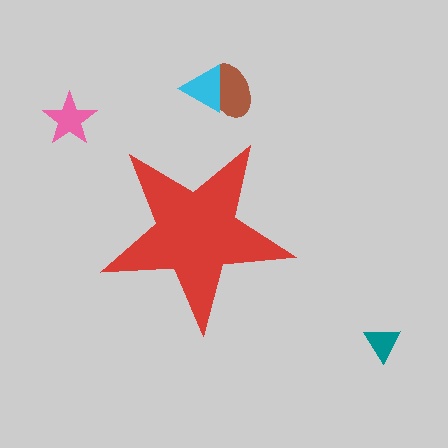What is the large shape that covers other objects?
A red star.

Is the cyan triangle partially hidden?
No, the cyan triangle is fully visible.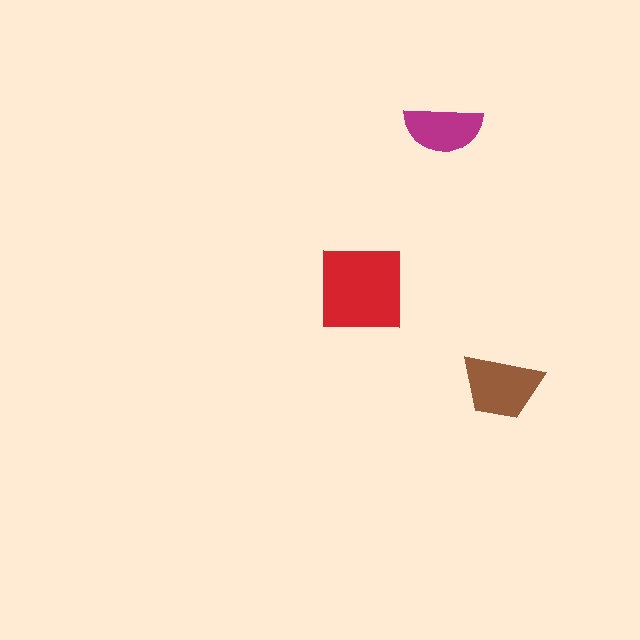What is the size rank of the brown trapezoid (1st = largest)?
2nd.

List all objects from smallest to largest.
The magenta semicircle, the brown trapezoid, the red square.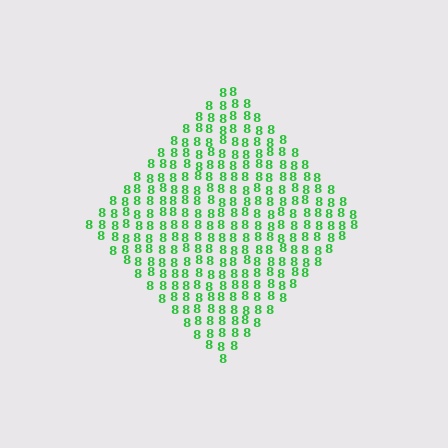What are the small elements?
The small elements are digit 8's.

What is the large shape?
The large shape is a diamond.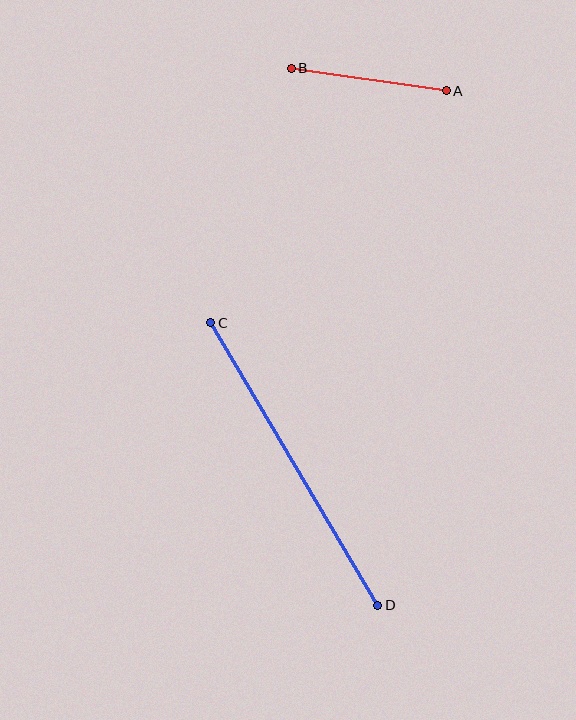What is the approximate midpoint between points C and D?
The midpoint is at approximately (294, 464) pixels.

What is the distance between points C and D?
The distance is approximately 328 pixels.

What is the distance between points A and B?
The distance is approximately 157 pixels.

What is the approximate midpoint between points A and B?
The midpoint is at approximately (369, 80) pixels.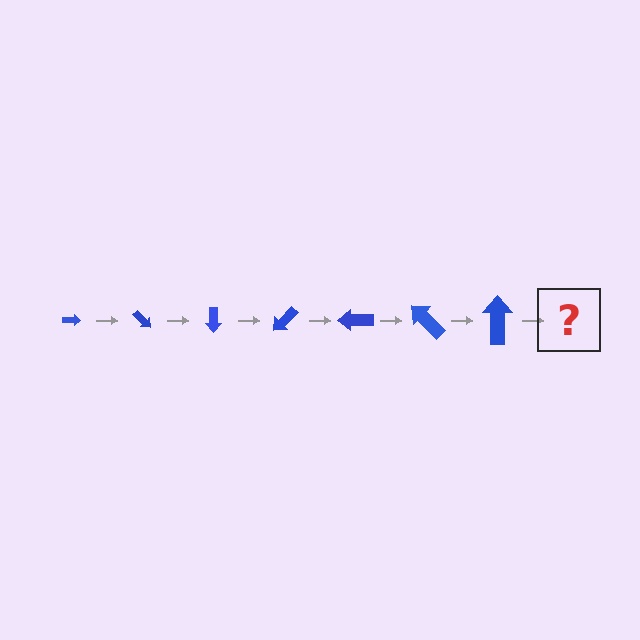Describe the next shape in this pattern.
It should be an arrow, larger than the previous one and rotated 315 degrees from the start.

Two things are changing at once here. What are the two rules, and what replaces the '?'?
The two rules are that the arrow grows larger each step and it rotates 45 degrees each step. The '?' should be an arrow, larger than the previous one and rotated 315 degrees from the start.